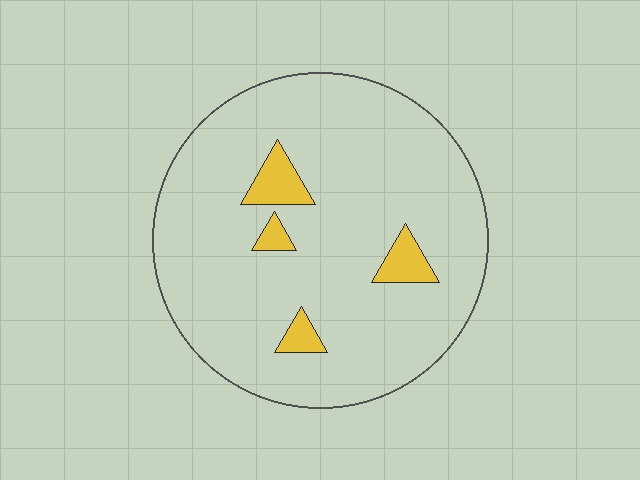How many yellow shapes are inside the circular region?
4.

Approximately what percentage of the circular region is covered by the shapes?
Approximately 10%.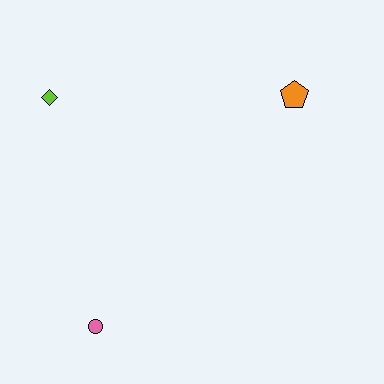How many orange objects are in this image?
There is 1 orange object.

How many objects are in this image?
There are 3 objects.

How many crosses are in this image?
There are no crosses.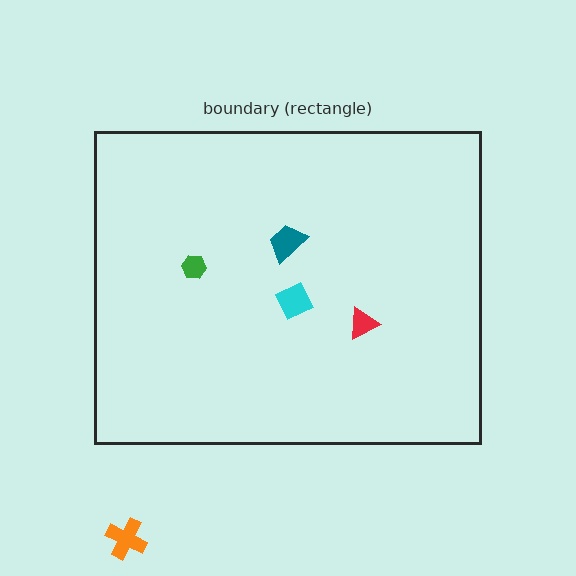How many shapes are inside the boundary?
4 inside, 1 outside.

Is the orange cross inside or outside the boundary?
Outside.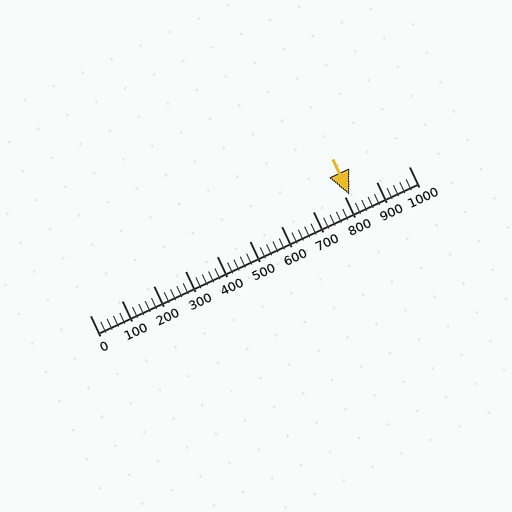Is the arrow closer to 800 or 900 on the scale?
The arrow is closer to 800.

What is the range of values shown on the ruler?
The ruler shows values from 0 to 1000.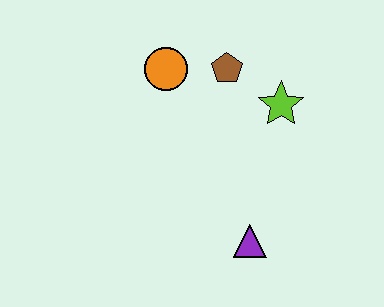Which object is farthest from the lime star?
The purple triangle is farthest from the lime star.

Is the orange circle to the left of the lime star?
Yes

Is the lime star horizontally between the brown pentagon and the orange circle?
No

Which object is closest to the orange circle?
The brown pentagon is closest to the orange circle.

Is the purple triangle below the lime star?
Yes